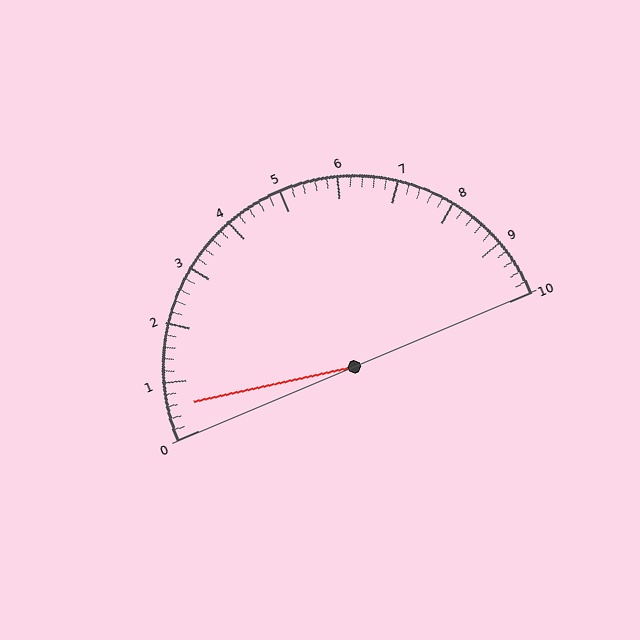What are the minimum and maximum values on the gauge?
The gauge ranges from 0 to 10.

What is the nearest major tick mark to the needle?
The nearest major tick mark is 1.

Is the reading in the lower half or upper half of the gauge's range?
The reading is in the lower half of the range (0 to 10).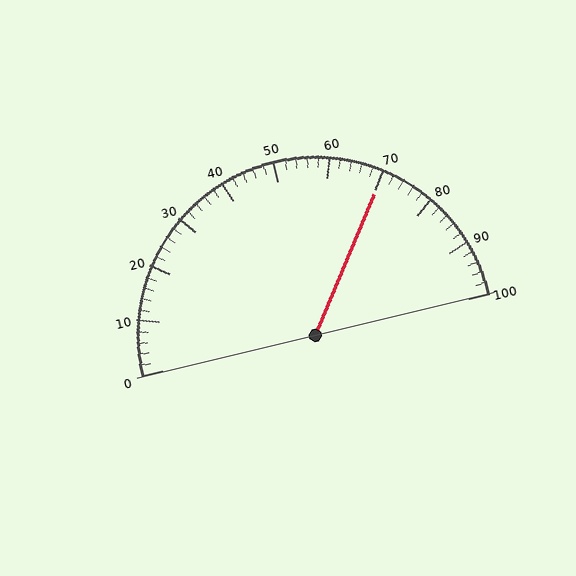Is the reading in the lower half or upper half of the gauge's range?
The reading is in the upper half of the range (0 to 100).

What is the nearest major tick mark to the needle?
The nearest major tick mark is 70.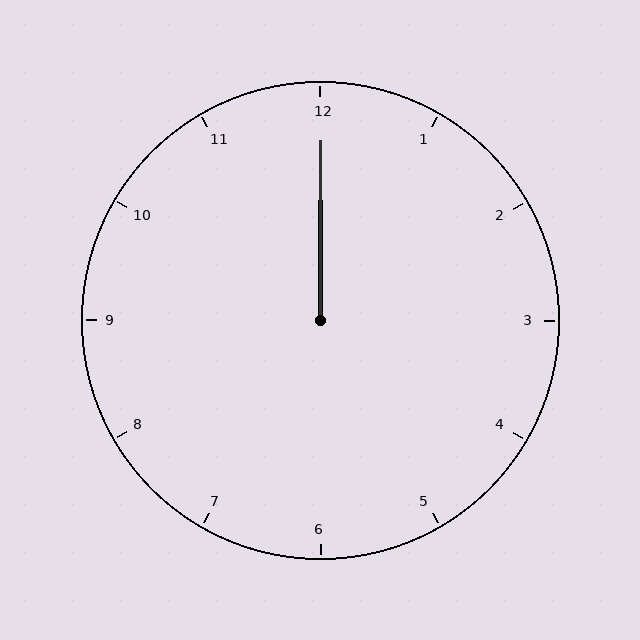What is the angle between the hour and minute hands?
Approximately 0 degrees.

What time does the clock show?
12:00.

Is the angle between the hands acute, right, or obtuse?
It is acute.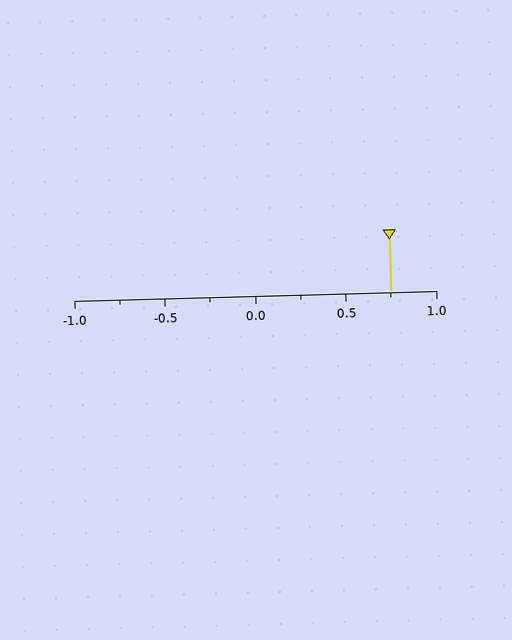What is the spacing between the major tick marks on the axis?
The major ticks are spaced 0.5 apart.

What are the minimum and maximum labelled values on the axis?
The axis runs from -1.0 to 1.0.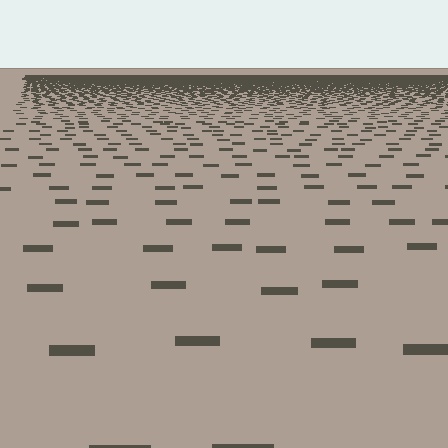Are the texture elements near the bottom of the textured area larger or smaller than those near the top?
Larger. Near the bottom, elements are closer to the viewer and appear at a bigger on-screen size.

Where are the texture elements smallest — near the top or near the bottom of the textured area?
Near the top.